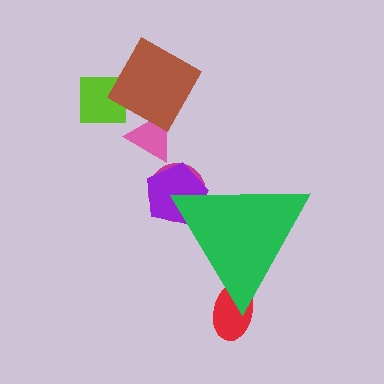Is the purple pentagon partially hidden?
Yes, the purple pentagon is partially hidden behind the green triangle.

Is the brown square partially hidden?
No, the brown square is fully visible.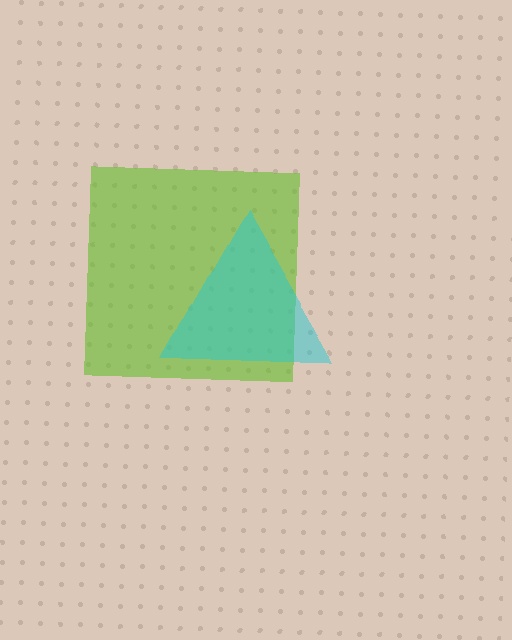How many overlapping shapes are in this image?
There are 2 overlapping shapes in the image.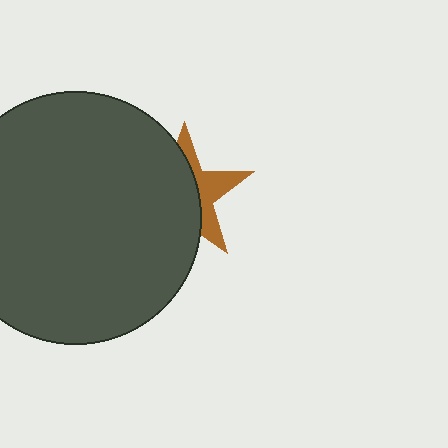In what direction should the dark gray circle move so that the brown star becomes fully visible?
The dark gray circle should move left. That is the shortest direction to clear the overlap and leave the brown star fully visible.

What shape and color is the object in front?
The object in front is a dark gray circle.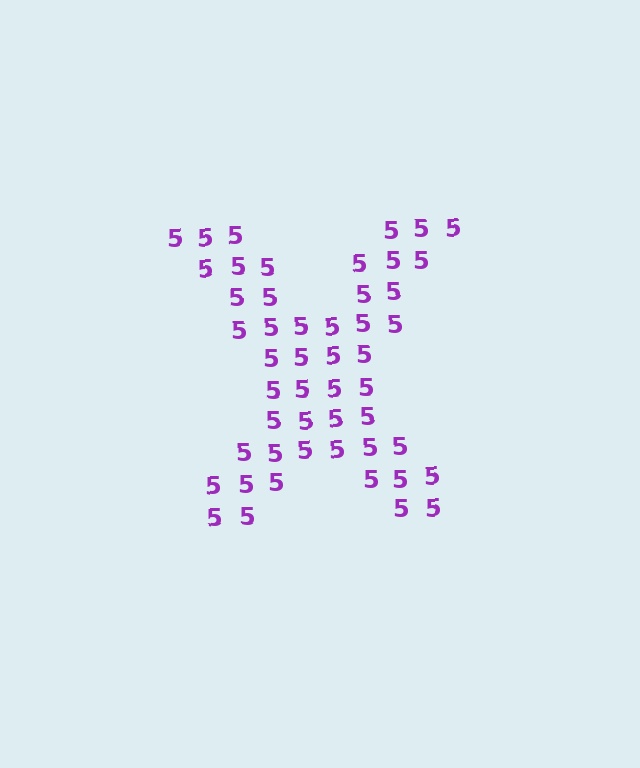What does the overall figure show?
The overall figure shows the letter X.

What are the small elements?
The small elements are digit 5's.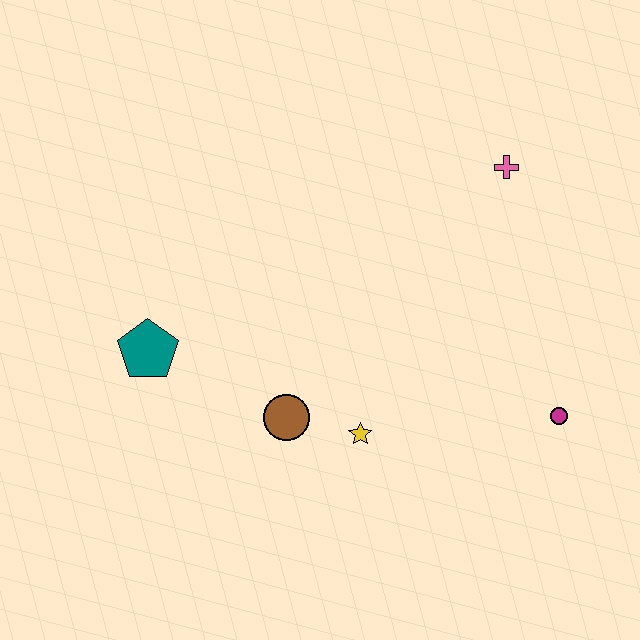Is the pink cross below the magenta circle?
No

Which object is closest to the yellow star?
The brown circle is closest to the yellow star.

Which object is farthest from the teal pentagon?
The magenta circle is farthest from the teal pentagon.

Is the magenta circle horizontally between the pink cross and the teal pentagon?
No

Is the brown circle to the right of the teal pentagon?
Yes